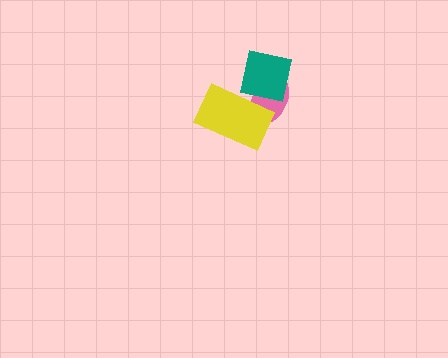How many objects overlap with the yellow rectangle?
2 objects overlap with the yellow rectangle.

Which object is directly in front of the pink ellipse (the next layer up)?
The teal square is directly in front of the pink ellipse.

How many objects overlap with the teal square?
2 objects overlap with the teal square.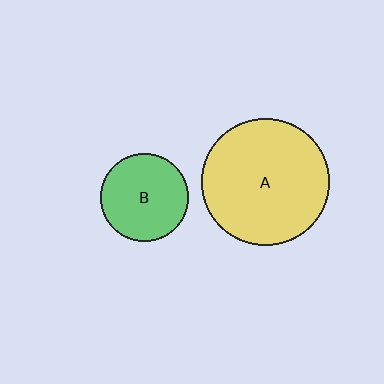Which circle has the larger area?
Circle A (yellow).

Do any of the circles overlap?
No, none of the circles overlap.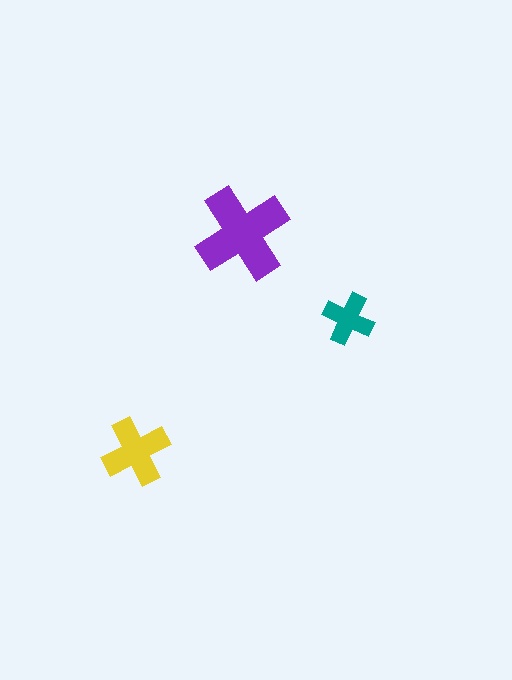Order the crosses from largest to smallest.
the purple one, the yellow one, the teal one.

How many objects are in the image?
There are 3 objects in the image.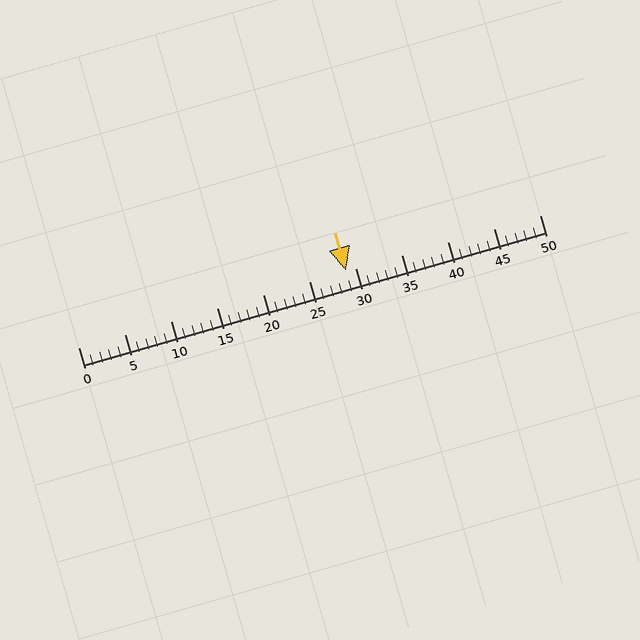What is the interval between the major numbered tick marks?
The major tick marks are spaced 5 units apart.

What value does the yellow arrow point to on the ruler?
The yellow arrow points to approximately 29.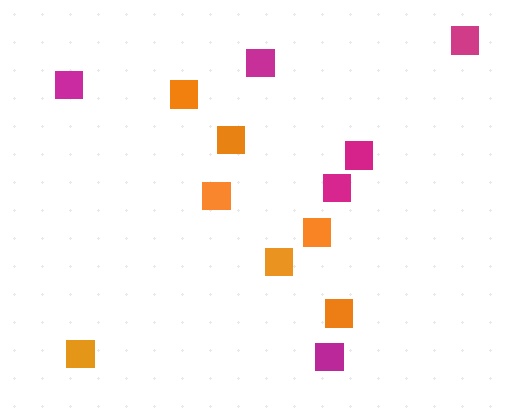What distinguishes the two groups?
There are 2 groups: one group of magenta squares (6) and one group of orange squares (7).